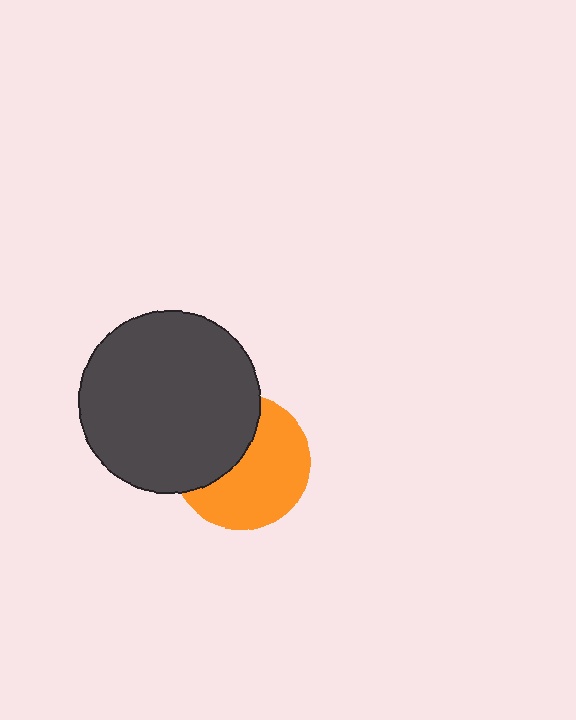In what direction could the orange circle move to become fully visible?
The orange circle could move right. That would shift it out from behind the dark gray circle entirely.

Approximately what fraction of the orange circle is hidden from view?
Roughly 40% of the orange circle is hidden behind the dark gray circle.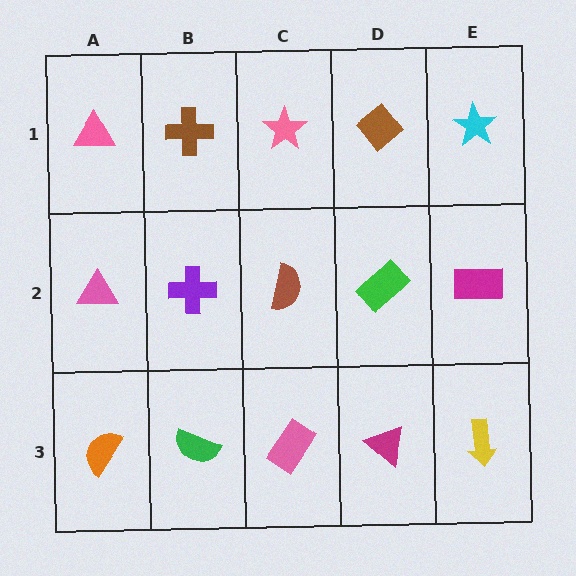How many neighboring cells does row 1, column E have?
2.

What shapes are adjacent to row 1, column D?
A green rectangle (row 2, column D), a pink star (row 1, column C), a cyan star (row 1, column E).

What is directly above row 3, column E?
A magenta rectangle.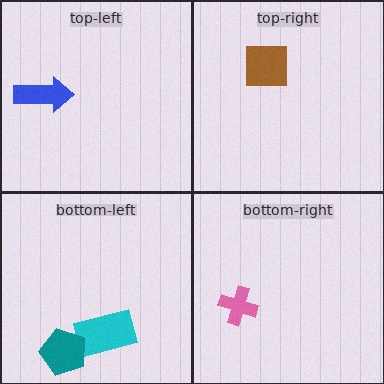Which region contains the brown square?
The top-right region.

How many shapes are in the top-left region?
1.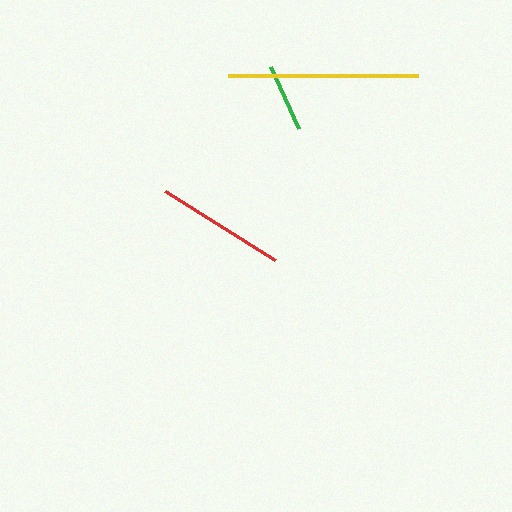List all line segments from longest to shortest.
From longest to shortest: yellow, red, green.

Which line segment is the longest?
The yellow line is the longest at approximately 190 pixels.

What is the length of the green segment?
The green segment is approximately 68 pixels long.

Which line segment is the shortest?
The green line is the shortest at approximately 68 pixels.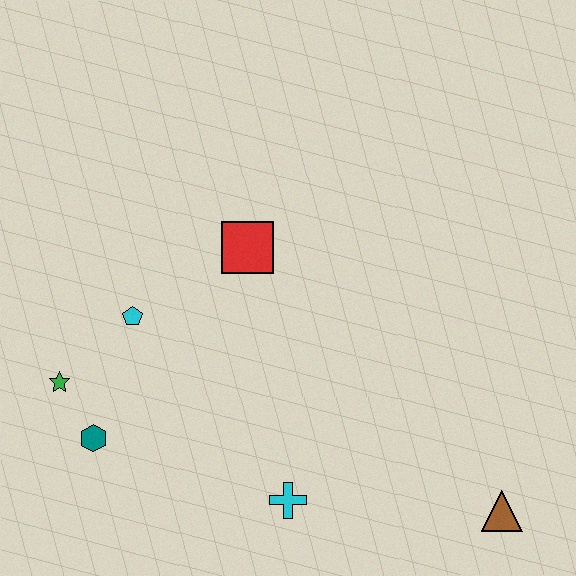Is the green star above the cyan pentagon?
No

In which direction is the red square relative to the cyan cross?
The red square is above the cyan cross.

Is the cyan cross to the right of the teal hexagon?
Yes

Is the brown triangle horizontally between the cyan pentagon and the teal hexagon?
No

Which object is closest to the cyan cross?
The teal hexagon is closest to the cyan cross.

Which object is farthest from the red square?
The brown triangle is farthest from the red square.